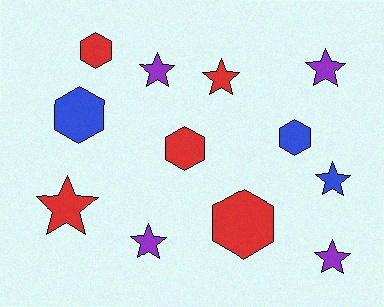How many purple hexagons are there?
There are no purple hexagons.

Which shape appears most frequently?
Star, with 7 objects.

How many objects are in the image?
There are 12 objects.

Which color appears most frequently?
Red, with 5 objects.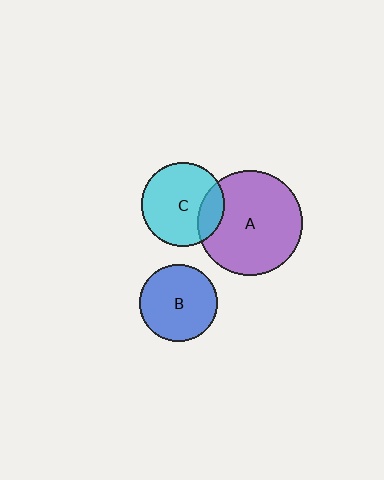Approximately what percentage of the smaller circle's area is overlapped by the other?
Approximately 20%.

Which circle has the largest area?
Circle A (purple).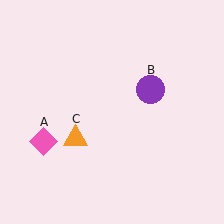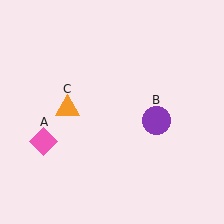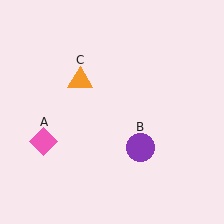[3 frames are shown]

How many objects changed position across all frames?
2 objects changed position: purple circle (object B), orange triangle (object C).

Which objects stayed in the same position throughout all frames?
Pink diamond (object A) remained stationary.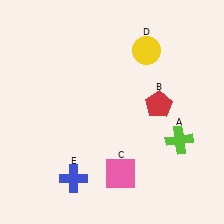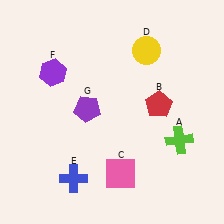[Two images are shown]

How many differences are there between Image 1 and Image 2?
There are 2 differences between the two images.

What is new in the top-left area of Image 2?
A purple pentagon (G) was added in the top-left area of Image 2.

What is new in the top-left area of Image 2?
A purple hexagon (F) was added in the top-left area of Image 2.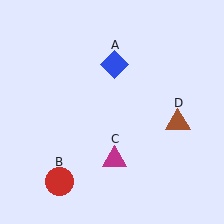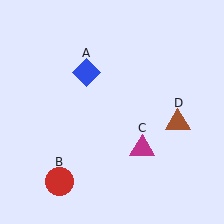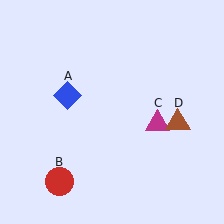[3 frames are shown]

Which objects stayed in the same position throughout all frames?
Red circle (object B) and brown triangle (object D) remained stationary.